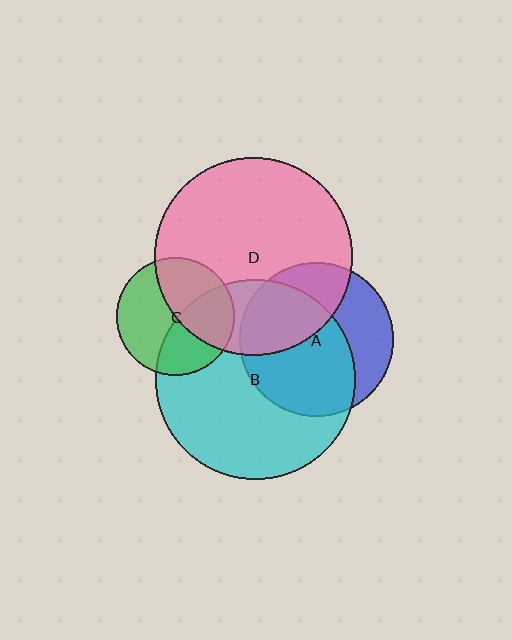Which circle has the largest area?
Circle B (cyan).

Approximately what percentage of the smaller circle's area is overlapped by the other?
Approximately 45%.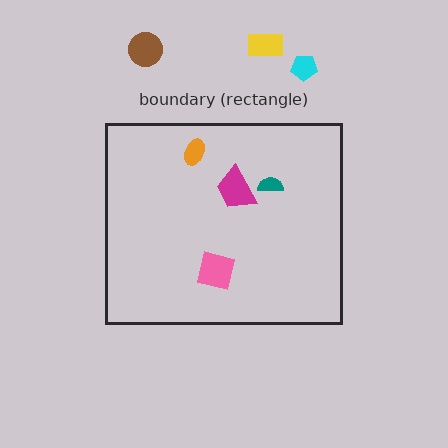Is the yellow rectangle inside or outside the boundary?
Outside.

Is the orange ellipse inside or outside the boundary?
Inside.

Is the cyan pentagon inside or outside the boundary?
Outside.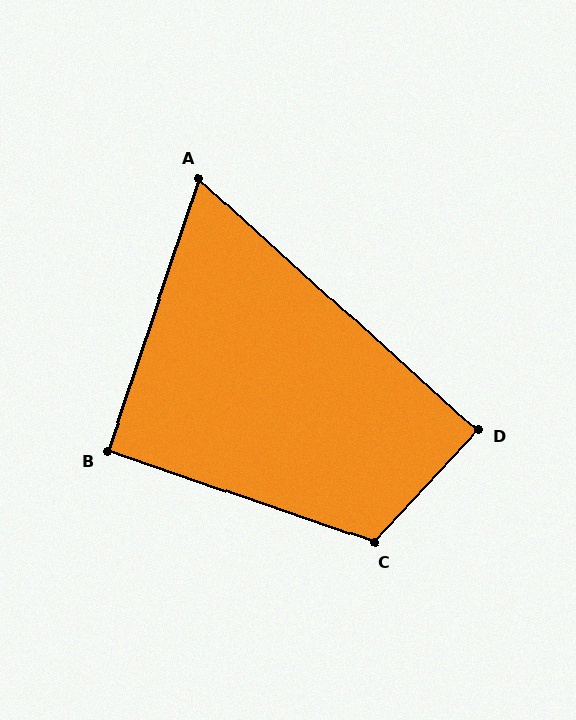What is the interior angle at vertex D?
Approximately 89 degrees (approximately right).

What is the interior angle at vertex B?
Approximately 91 degrees (approximately right).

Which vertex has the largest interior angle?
C, at approximately 114 degrees.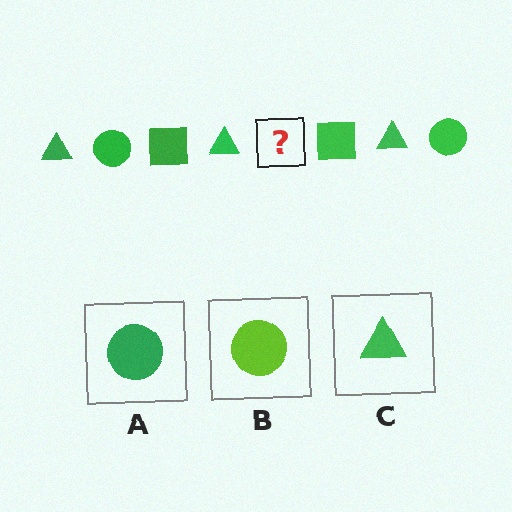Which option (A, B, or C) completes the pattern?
A.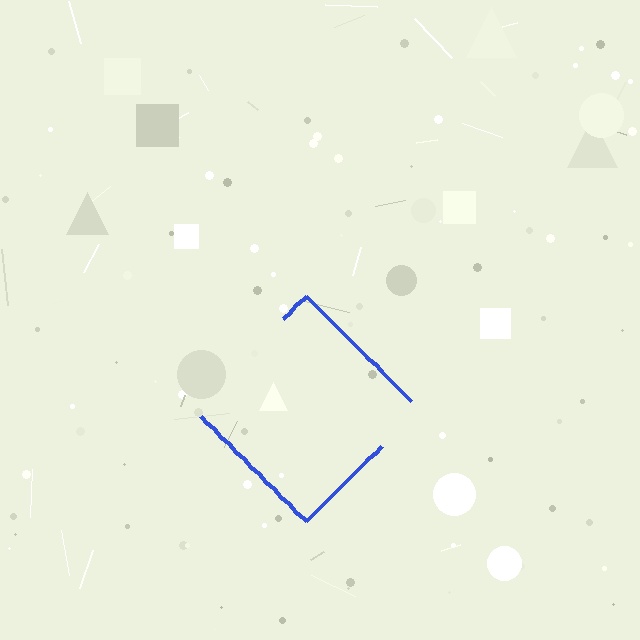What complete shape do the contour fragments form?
The contour fragments form a diamond.